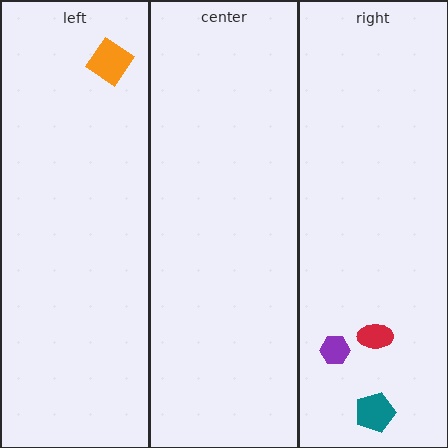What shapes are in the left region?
The orange diamond.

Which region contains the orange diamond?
The left region.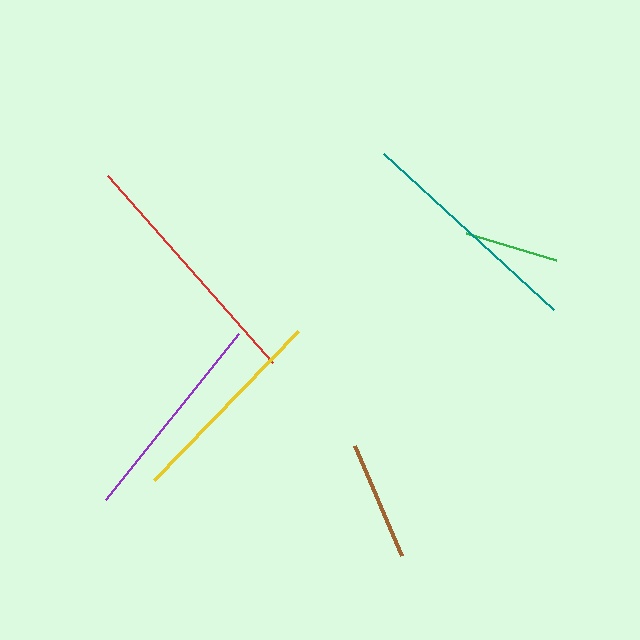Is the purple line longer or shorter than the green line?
The purple line is longer than the green line.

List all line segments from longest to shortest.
From longest to shortest: red, teal, purple, yellow, brown, green.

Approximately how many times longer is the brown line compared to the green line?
The brown line is approximately 1.3 times the length of the green line.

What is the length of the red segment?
The red segment is approximately 249 pixels long.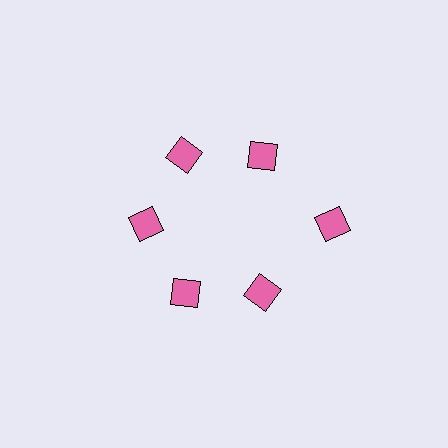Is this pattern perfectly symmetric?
No. The 6 pink diamonds are arranged in a ring, but one element near the 3 o'clock position is pushed outward from the center, breaking the 6-fold rotational symmetry.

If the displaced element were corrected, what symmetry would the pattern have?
It would have 6-fold rotational symmetry — the pattern would map onto itself every 60 degrees.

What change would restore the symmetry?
The symmetry would be restored by moving it inward, back onto the ring so that all 6 diamonds sit at equal angles and equal distance from the center.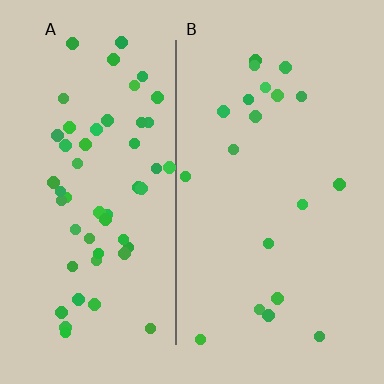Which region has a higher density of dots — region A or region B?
A (the left).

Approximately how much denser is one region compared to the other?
Approximately 2.8× — region A over region B.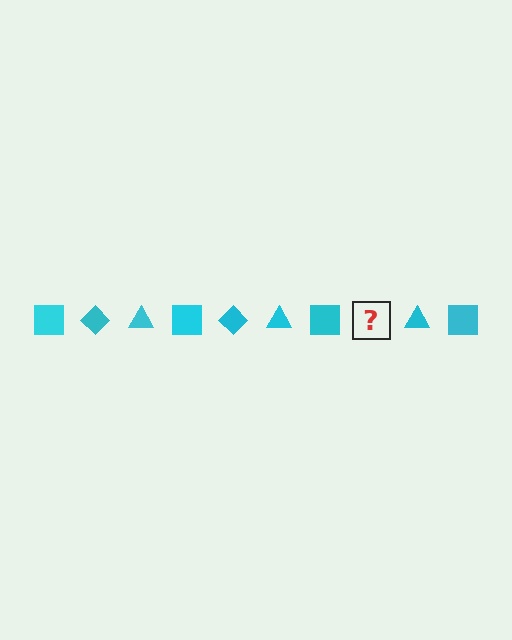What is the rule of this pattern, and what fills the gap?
The rule is that the pattern cycles through square, diamond, triangle shapes in cyan. The gap should be filled with a cyan diamond.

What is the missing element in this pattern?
The missing element is a cyan diamond.